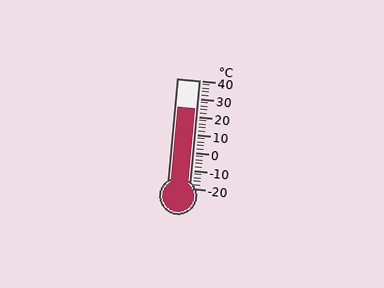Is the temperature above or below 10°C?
The temperature is above 10°C.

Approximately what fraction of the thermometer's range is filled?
The thermometer is filled to approximately 75% of its range.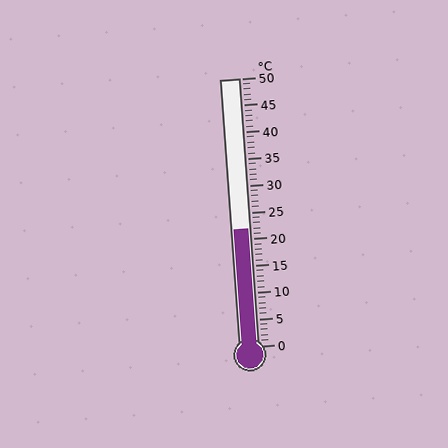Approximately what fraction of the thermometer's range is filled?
The thermometer is filled to approximately 45% of its range.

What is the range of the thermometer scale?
The thermometer scale ranges from 0°C to 50°C.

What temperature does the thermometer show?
The thermometer shows approximately 22°C.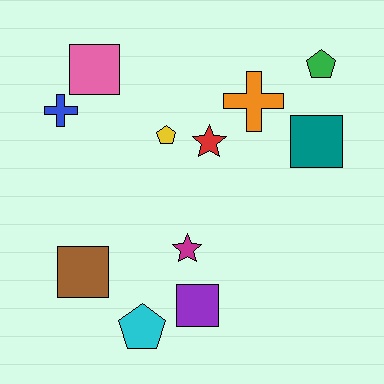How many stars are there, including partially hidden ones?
There are 2 stars.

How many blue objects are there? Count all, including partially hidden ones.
There is 1 blue object.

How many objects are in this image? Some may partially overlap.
There are 11 objects.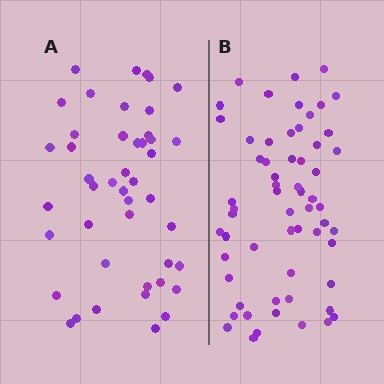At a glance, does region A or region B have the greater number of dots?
Region B (the right region) has more dots.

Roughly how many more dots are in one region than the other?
Region B has approximately 15 more dots than region A.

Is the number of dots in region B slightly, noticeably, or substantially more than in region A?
Region B has noticeably more, but not dramatically so. The ratio is roughly 1.3 to 1.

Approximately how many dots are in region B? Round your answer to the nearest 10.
About 60 dots.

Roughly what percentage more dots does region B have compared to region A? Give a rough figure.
About 35% more.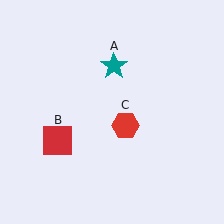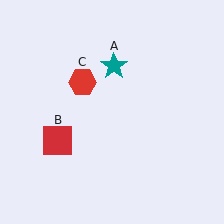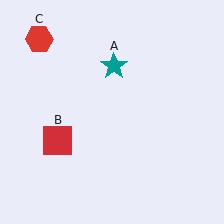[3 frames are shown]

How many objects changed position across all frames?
1 object changed position: red hexagon (object C).